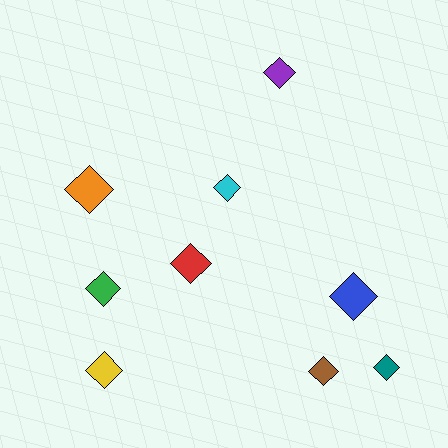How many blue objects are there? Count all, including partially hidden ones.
There is 1 blue object.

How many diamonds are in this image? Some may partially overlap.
There are 9 diamonds.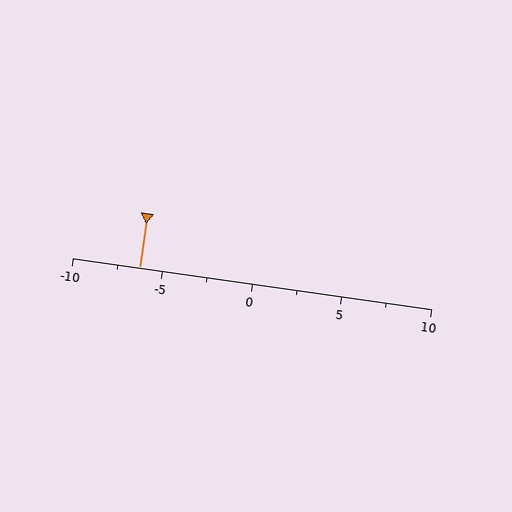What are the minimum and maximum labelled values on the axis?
The axis runs from -10 to 10.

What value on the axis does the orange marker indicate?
The marker indicates approximately -6.2.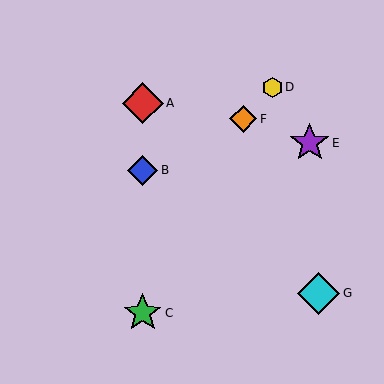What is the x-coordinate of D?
Object D is at x≈272.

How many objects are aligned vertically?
3 objects (A, B, C) are aligned vertically.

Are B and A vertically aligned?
Yes, both are at x≈143.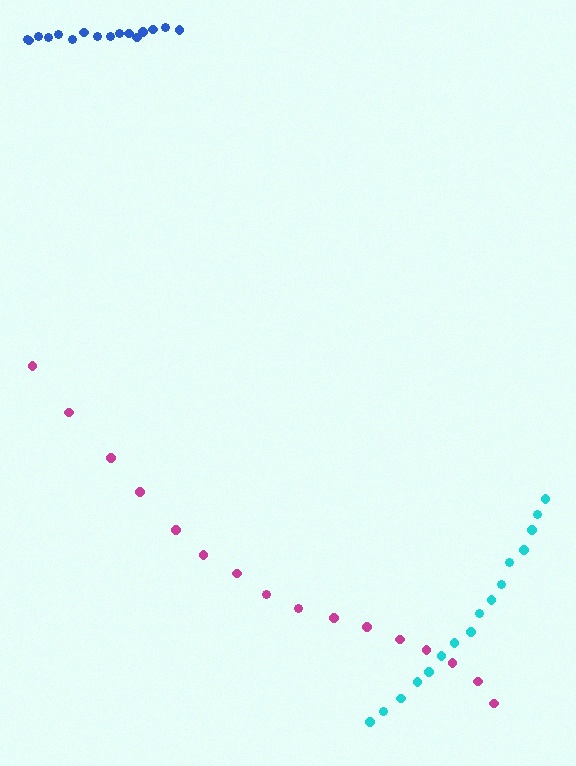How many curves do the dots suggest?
There are 3 distinct paths.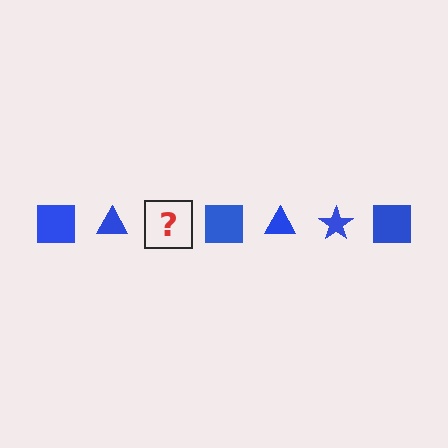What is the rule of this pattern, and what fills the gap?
The rule is that the pattern cycles through square, triangle, star shapes in blue. The gap should be filled with a blue star.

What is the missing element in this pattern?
The missing element is a blue star.